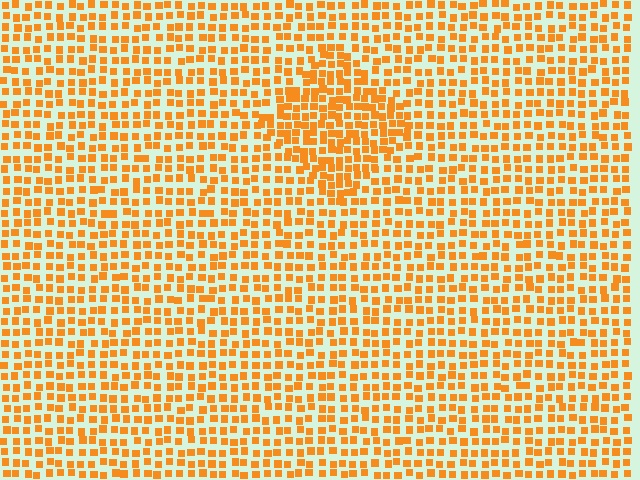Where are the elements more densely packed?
The elements are more densely packed inside the diamond boundary.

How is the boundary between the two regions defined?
The boundary is defined by a change in element density (approximately 1.6x ratio). All elements are the same color, size, and shape.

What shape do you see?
I see a diamond.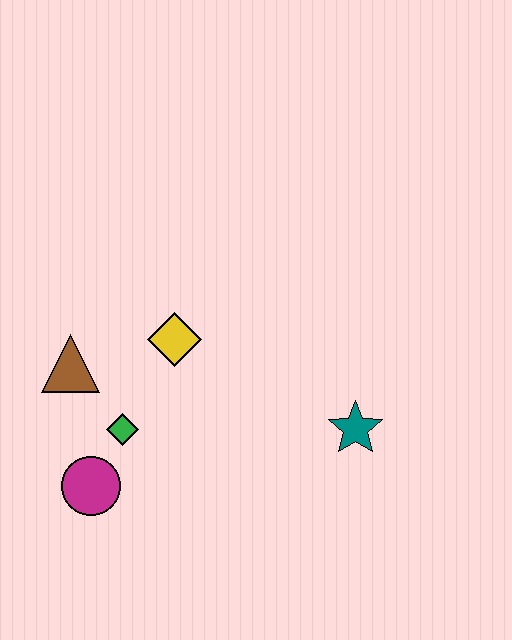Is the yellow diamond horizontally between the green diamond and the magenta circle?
No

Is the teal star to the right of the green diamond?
Yes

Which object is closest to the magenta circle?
The green diamond is closest to the magenta circle.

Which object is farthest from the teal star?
The brown triangle is farthest from the teal star.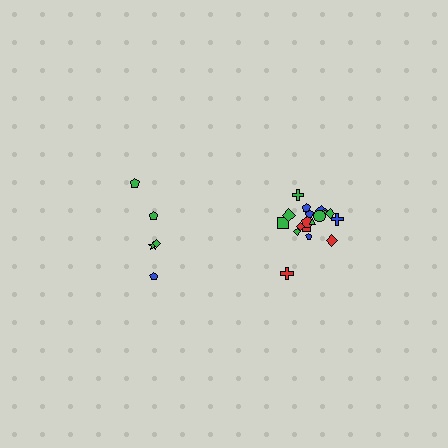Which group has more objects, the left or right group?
The right group.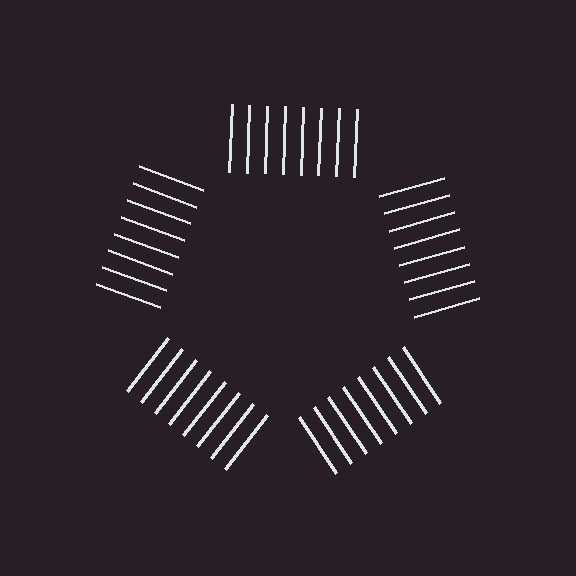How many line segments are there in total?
40 — 8 along each of the 5 edges.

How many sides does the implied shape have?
5 sides — the line-ends trace a pentagon.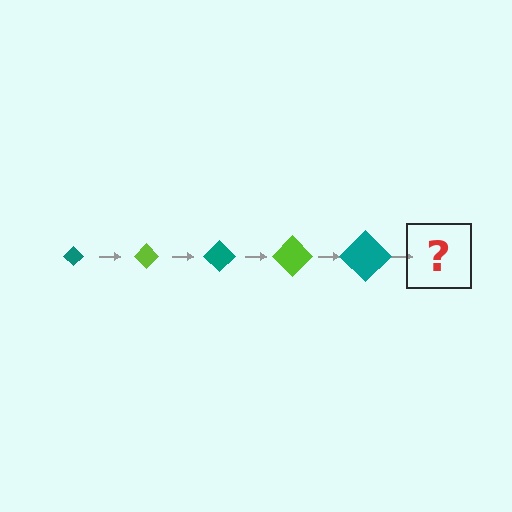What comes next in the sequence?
The next element should be a lime diamond, larger than the previous one.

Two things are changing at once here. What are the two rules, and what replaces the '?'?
The two rules are that the diamond grows larger each step and the color cycles through teal and lime. The '?' should be a lime diamond, larger than the previous one.